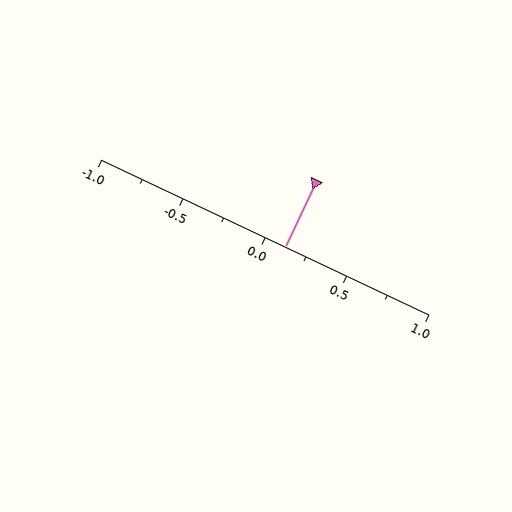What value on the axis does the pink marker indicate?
The marker indicates approximately 0.12.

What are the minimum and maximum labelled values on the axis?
The axis runs from -1.0 to 1.0.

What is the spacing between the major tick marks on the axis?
The major ticks are spaced 0.5 apart.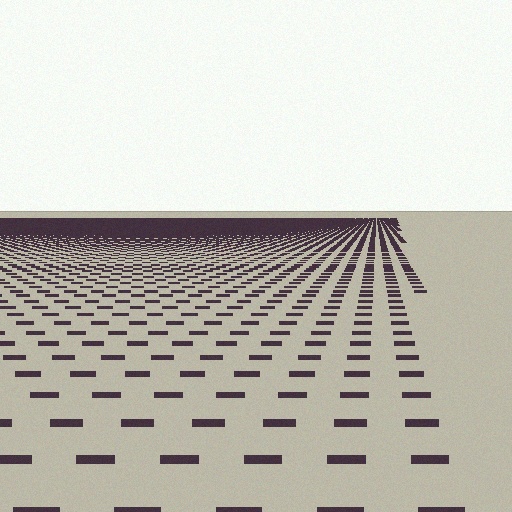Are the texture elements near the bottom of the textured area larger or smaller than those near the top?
Larger. Near the bottom, elements are closer to the viewer and appear at a bigger on-screen size.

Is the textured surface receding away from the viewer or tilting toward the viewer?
The surface is receding away from the viewer. Texture elements get smaller and denser toward the top.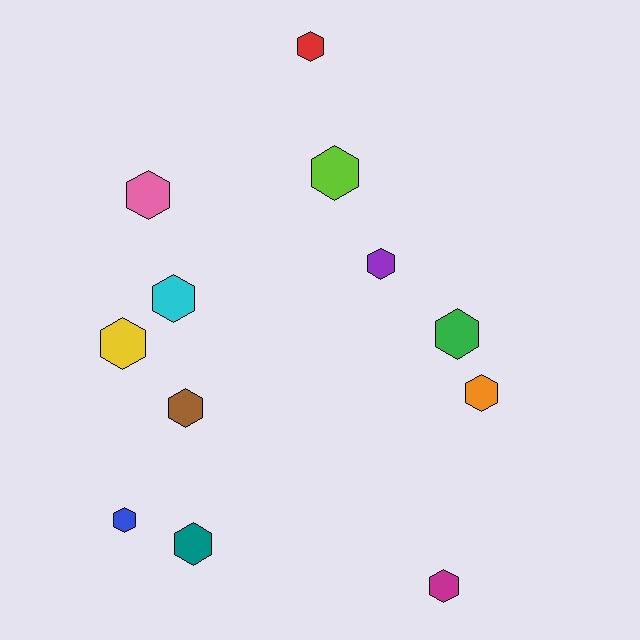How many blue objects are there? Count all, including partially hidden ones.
There is 1 blue object.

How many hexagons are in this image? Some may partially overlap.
There are 12 hexagons.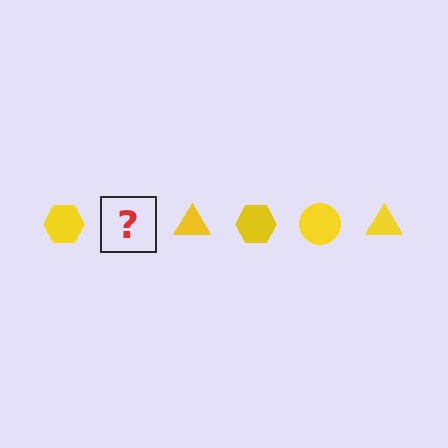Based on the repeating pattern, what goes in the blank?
The blank should be a yellow circle.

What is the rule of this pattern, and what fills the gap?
The rule is that the pattern cycles through hexagon, circle, triangle shapes in yellow. The gap should be filled with a yellow circle.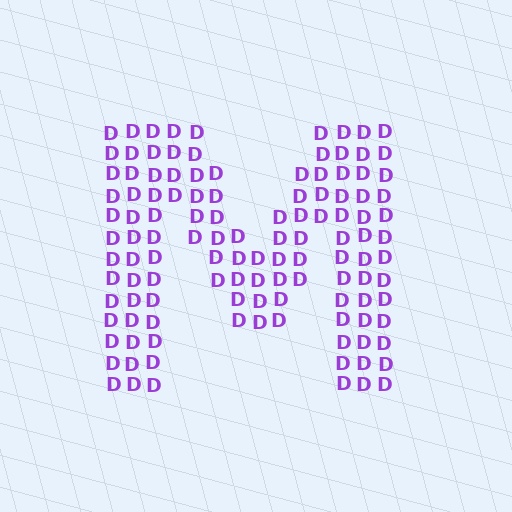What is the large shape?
The large shape is the letter M.